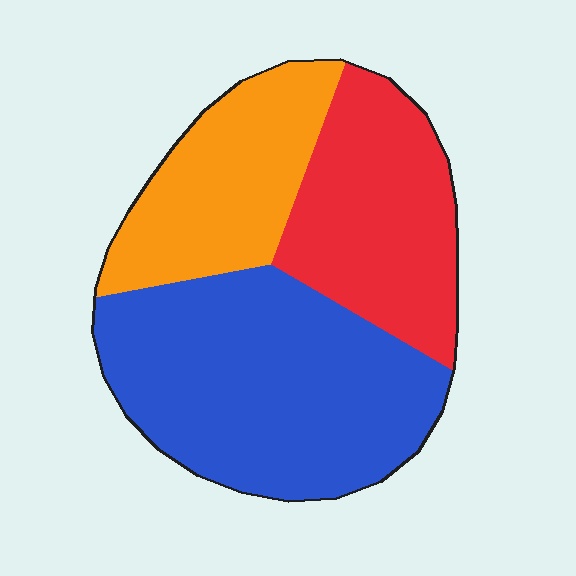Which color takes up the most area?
Blue, at roughly 45%.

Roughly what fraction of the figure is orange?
Orange takes up between a sixth and a third of the figure.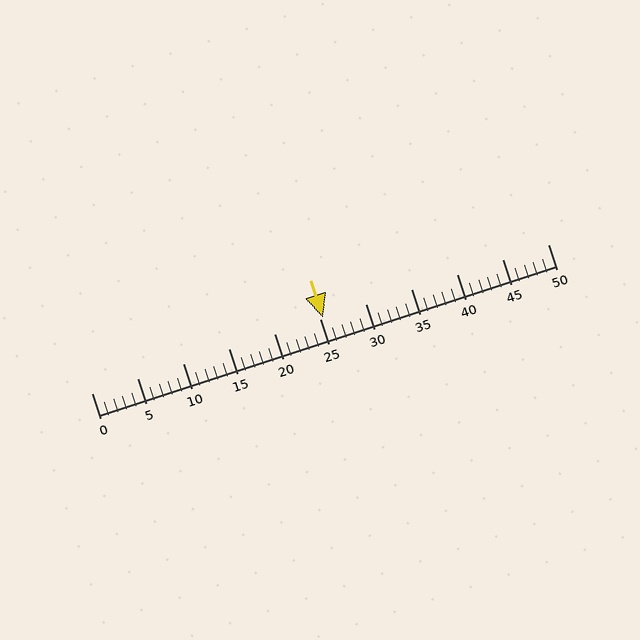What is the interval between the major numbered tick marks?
The major tick marks are spaced 5 units apart.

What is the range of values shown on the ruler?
The ruler shows values from 0 to 50.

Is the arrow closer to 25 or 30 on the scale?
The arrow is closer to 25.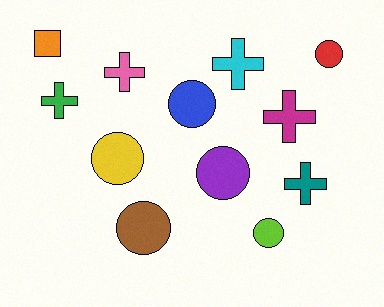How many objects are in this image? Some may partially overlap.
There are 12 objects.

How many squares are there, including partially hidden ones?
There is 1 square.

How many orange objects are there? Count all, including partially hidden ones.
There is 1 orange object.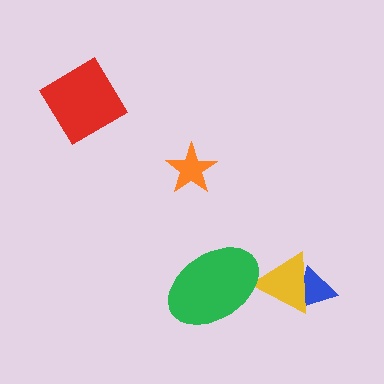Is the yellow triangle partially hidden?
Yes, it is partially covered by another shape.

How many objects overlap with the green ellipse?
1 object overlaps with the green ellipse.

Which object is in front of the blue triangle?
The yellow triangle is in front of the blue triangle.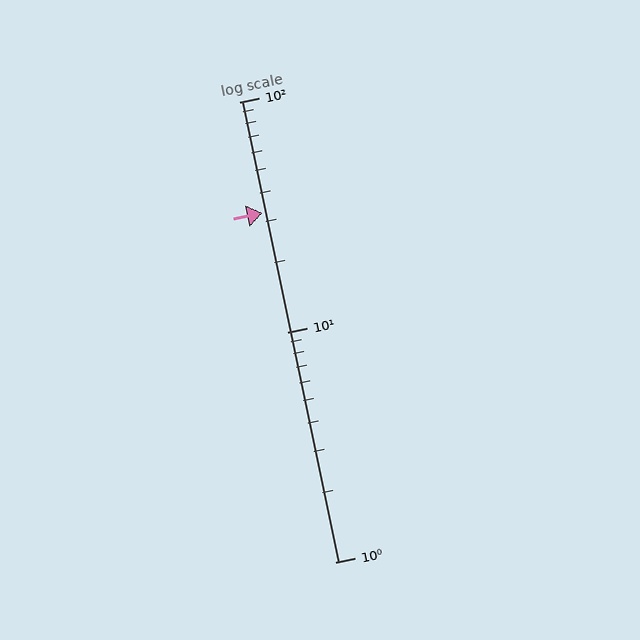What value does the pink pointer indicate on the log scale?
The pointer indicates approximately 33.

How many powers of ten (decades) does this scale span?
The scale spans 2 decades, from 1 to 100.